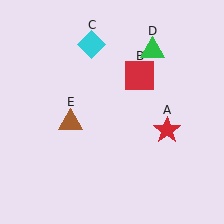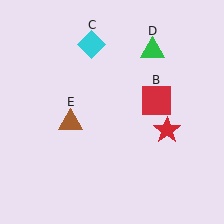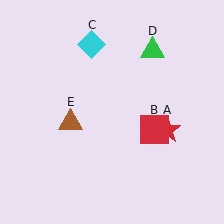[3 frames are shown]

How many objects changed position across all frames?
1 object changed position: red square (object B).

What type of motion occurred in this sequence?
The red square (object B) rotated clockwise around the center of the scene.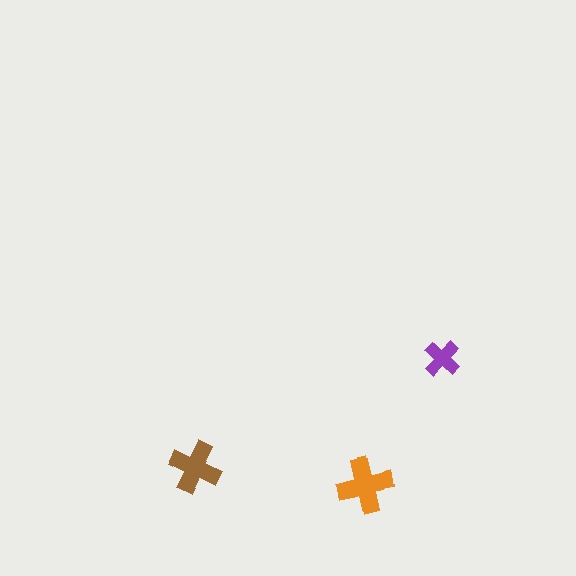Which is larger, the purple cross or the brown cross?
The brown one.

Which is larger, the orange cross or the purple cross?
The orange one.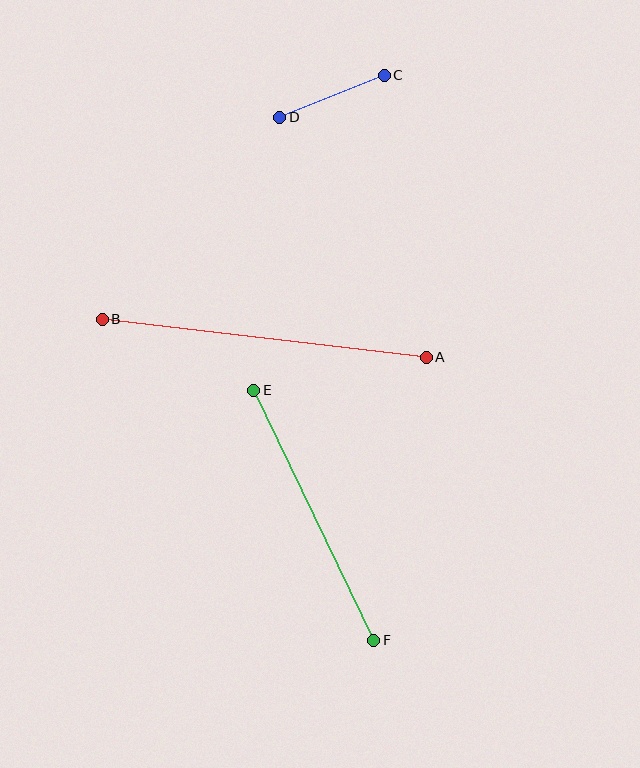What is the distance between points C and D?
The distance is approximately 113 pixels.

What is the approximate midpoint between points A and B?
The midpoint is at approximately (264, 338) pixels.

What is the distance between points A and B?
The distance is approximately 326 pixels.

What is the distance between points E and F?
The distance is approximately 277 pixels.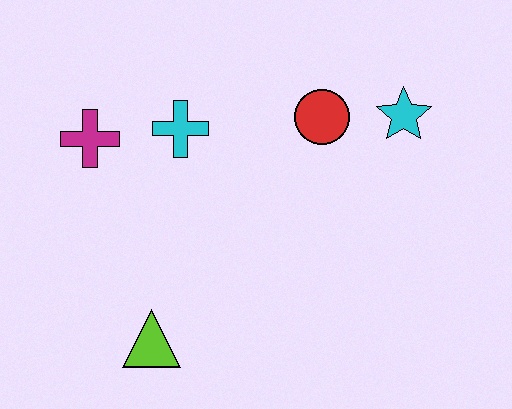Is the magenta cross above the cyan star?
No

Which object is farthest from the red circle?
The lime triangle is farthest from the red circle.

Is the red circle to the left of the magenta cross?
No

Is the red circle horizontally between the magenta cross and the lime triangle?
No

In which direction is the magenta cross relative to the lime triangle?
The magenta cross is above the lime triangle.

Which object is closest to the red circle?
The cyan star is closest to the red circle.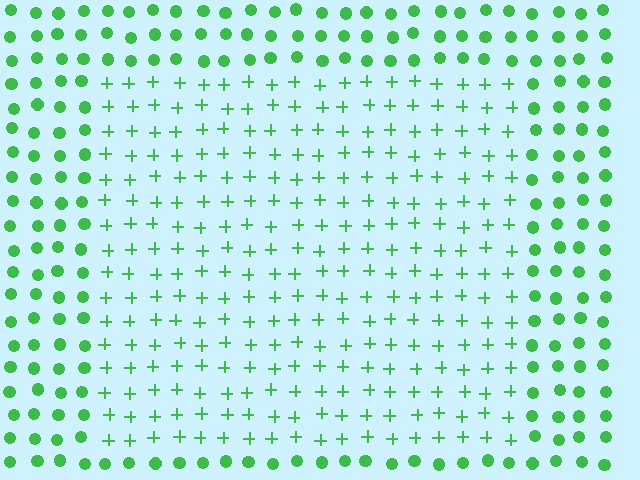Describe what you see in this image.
The image is filled with small green elements arranged in a uniform grid. A rectangle-shaped region contains plus signs, while the surrounding area contains circles. The boundary is defined purely by the change in element shape.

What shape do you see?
I see a rectangle.